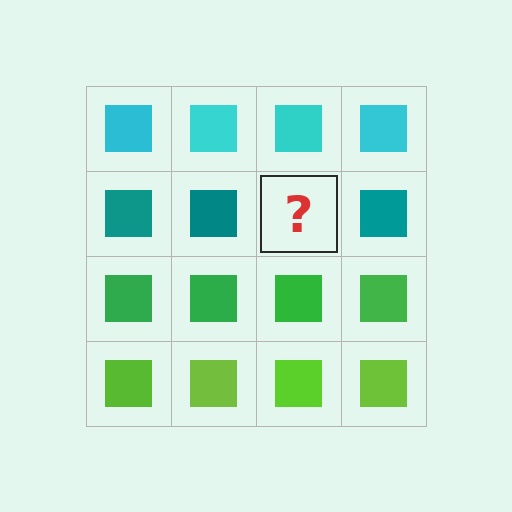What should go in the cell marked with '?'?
The missing cell should contain a teal square.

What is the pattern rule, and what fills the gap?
The rule is that each row has a consistent color. The gap should be filled with a teal square.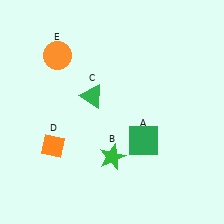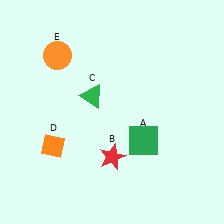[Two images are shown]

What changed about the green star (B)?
In Image 1, B is green. In Image 2, it changed to red.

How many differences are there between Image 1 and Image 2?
There is 1 difference between the two images.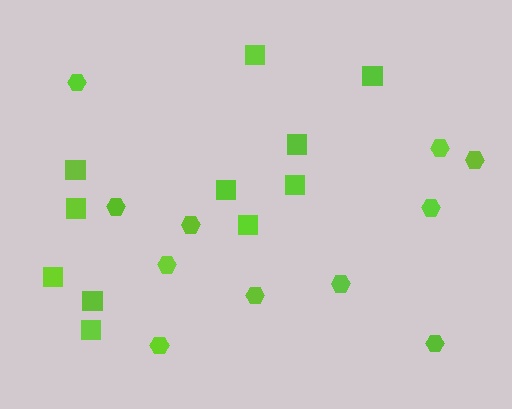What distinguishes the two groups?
There are 2 groups: one group of hexagons (11) and one group of squares (11).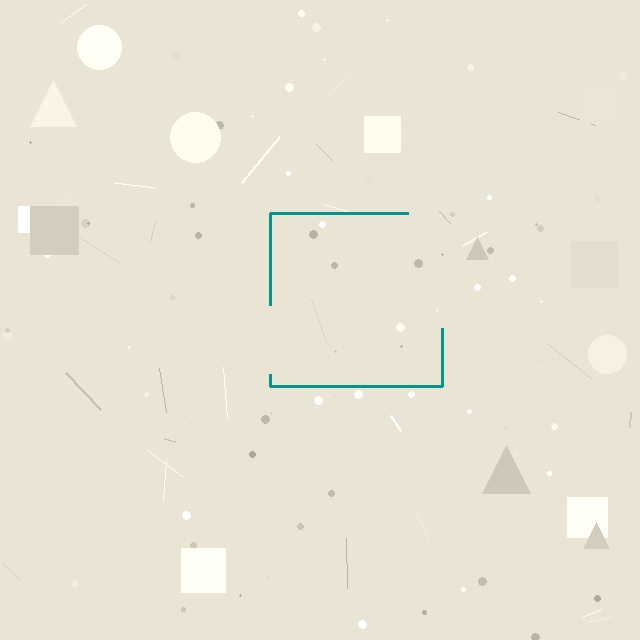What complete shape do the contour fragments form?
The contour fragments form a square.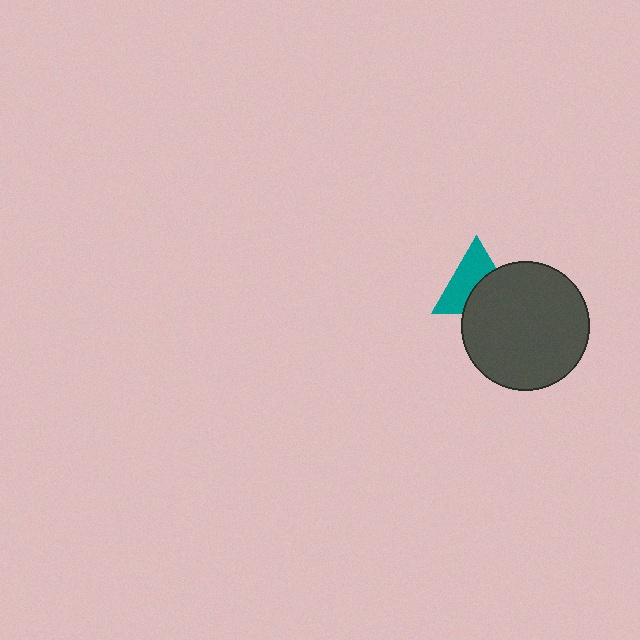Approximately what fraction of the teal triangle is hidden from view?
Roughly 45% of the teal triangle is hidden behind the dark gray circle.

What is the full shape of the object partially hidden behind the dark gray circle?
The partially hidden object is a teal triangle.